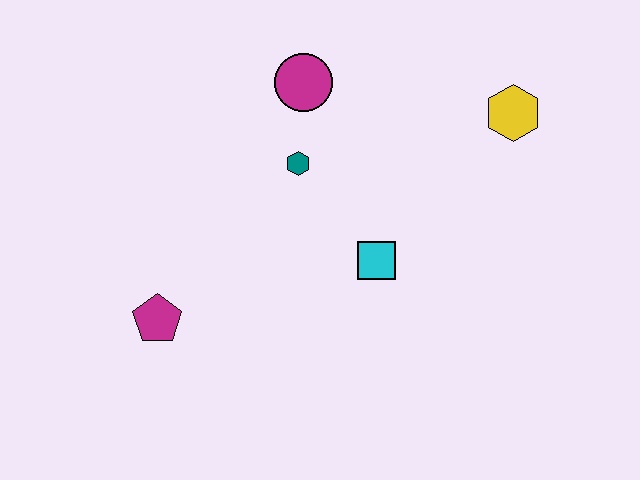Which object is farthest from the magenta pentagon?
The yellow hexagon is farthest from the magenta pentagon.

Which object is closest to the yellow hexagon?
The cyan square is closest to the yellow hexagon.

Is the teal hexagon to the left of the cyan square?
Yes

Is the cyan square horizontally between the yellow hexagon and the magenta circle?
Yes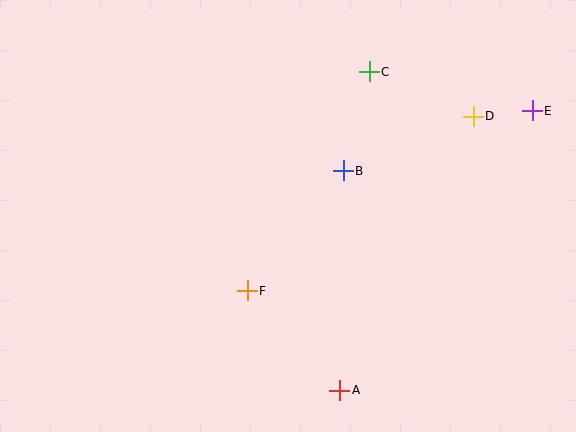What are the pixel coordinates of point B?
Point B is at (343, 171).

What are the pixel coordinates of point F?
Point F is at (247, 291).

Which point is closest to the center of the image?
Point B at (343, 171) is closest to the center.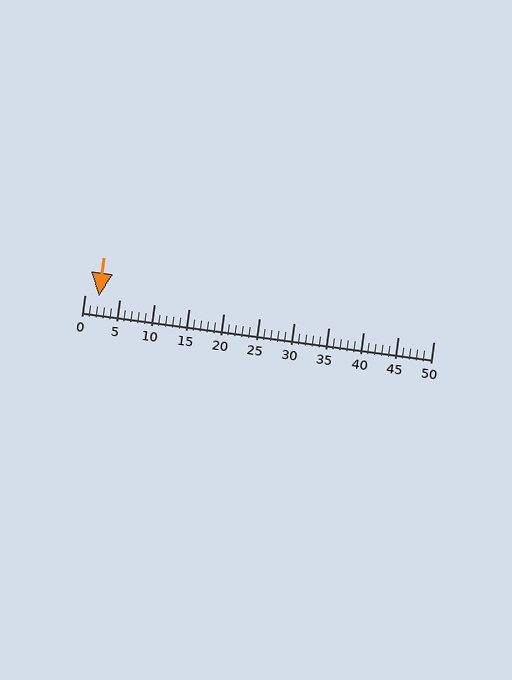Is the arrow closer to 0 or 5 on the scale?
The arrow is closer to 0.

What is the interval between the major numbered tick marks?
The major tick marks are spaced 5 units apart.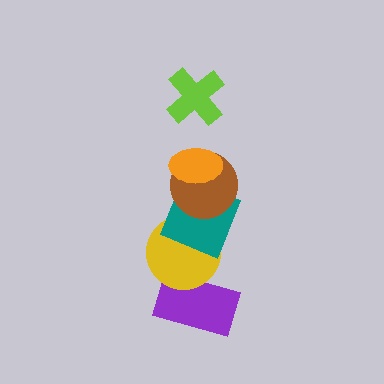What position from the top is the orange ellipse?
The orange ellipse is 2nd from the top.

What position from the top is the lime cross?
The lime cross is 1st from the top.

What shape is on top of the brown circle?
The orange ellipse is on top of the brown circle.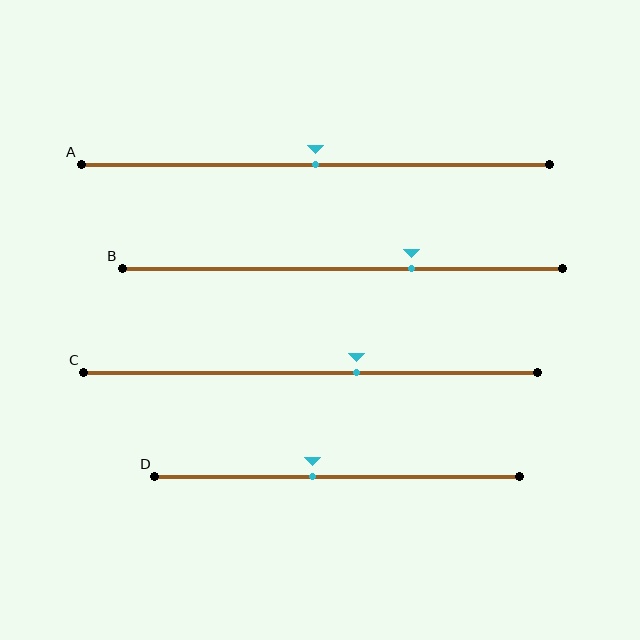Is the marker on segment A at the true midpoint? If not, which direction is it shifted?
Yes, the marker on segment A is at the true midpoint.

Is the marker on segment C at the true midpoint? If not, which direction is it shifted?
No, the marker on segment C is shifted to the right by about 10% of the segment length.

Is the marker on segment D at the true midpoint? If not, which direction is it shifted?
No, the marker on segment D is shifted to the left by about 7% of the segment length.